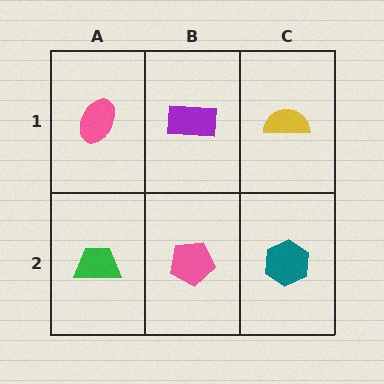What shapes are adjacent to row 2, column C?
A yellow semicircle (row 1, column C), a pink pentagon (row 2, column B).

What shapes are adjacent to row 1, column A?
A green trapezoid (row 2, column A), a purple rectangle (row 1, column B).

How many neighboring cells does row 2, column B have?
3.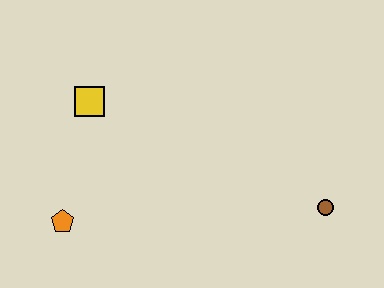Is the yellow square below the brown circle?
No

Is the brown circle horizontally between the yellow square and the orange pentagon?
No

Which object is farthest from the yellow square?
The brown circle is farthest from the yellow square.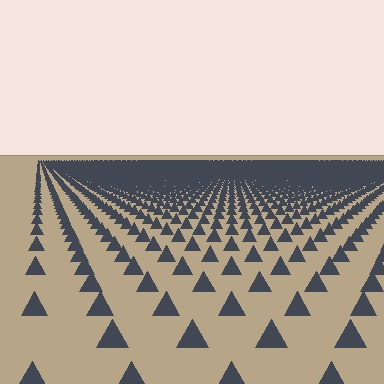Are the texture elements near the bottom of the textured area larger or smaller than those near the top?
Larger. Near the bottom, elements are closer to the viewer and appear at a bigger on-screen size.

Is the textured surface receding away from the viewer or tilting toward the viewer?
The surface is receding away from the viewer. Texture elements get smaller and denser toward the top.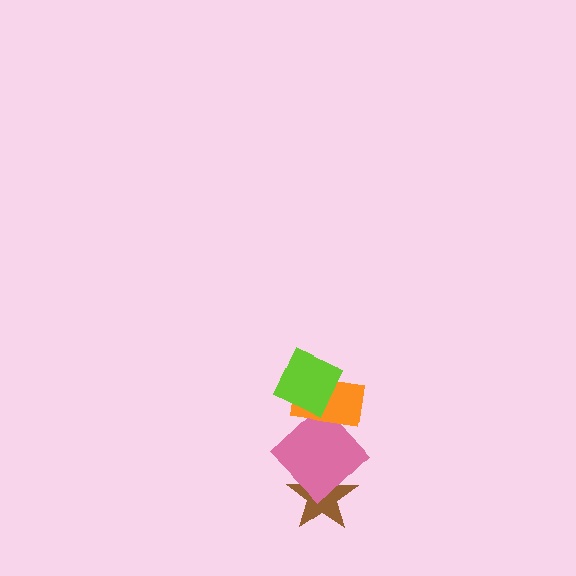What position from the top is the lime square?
The lime square is 1st from the top.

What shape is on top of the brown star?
The pink diamond is on top of the brown star.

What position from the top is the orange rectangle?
The orange rectangle is 2nd from the top.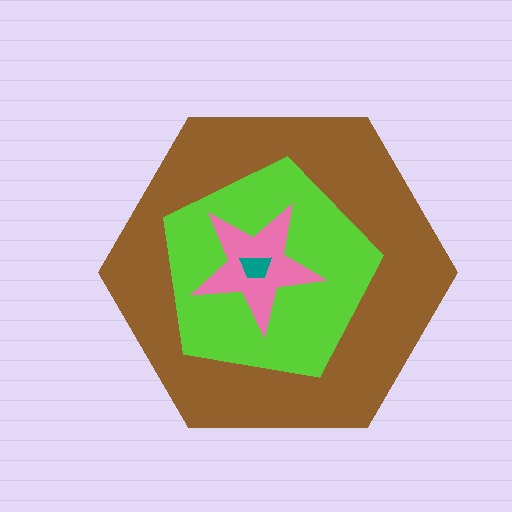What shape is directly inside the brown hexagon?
The lime pentagon.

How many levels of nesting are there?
4.